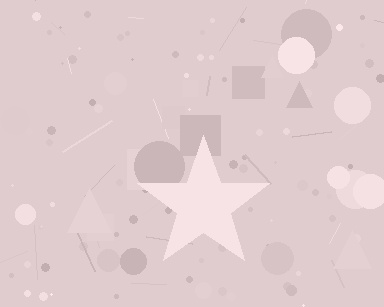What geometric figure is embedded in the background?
A star is embedded in the background.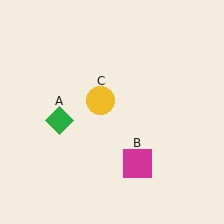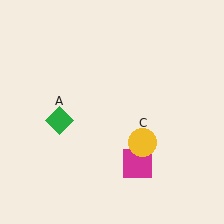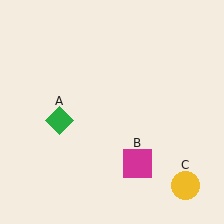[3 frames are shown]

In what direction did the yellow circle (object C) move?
The yellow circle (object C) moved down and to the right.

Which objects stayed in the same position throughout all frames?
Green diamond (object A) and magenta square (object B) remained stationary.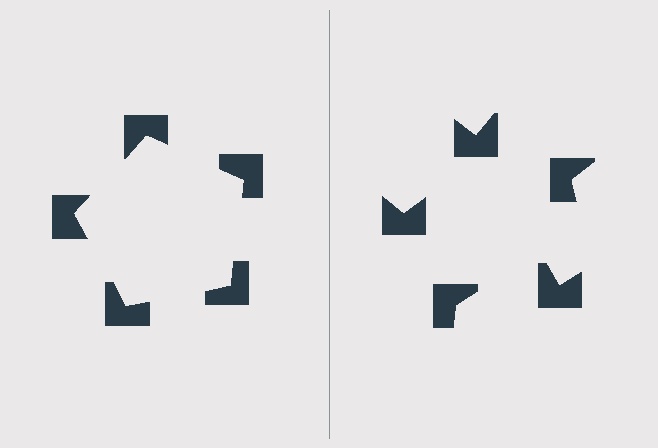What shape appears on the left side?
An illusory pentagon.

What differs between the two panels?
The notched squares are positioned identically on both sides; only the wedge orientations differ. On the left they align to a pentagon; on the right they are misaligned.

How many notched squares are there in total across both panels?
10 — 5 on each side.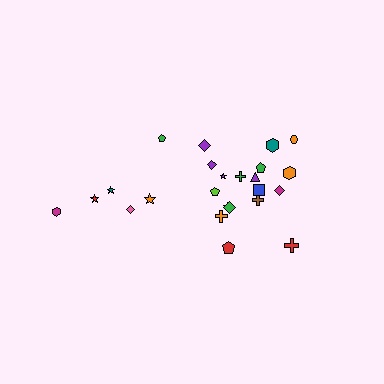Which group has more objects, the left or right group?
The right group.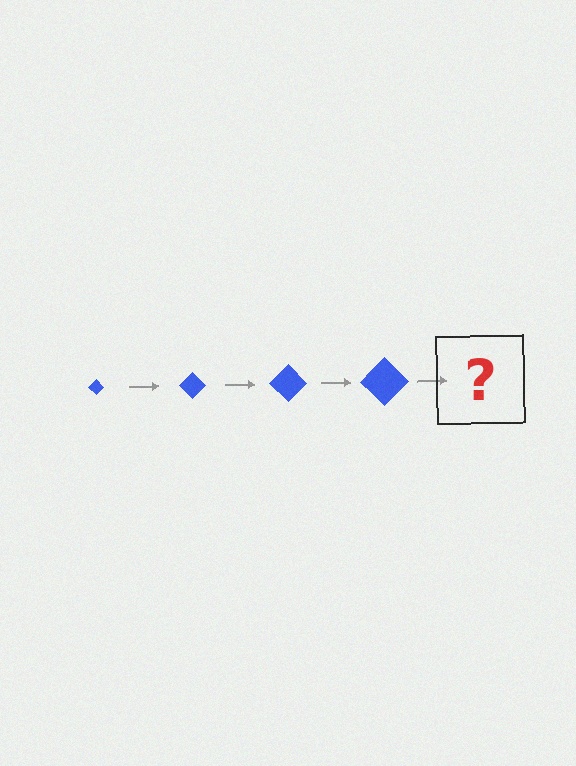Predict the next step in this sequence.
The next step is a blue diamond, larger than the previous one.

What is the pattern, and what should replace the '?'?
The pattern is that the diamond gets progressively larger each step. The '?' should be a blue diamond, larger than the previous one.